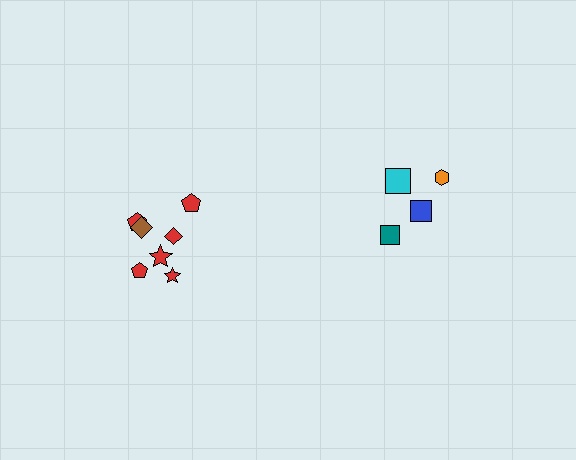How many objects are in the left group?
There are 7 objects.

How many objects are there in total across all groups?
There are 11 objects.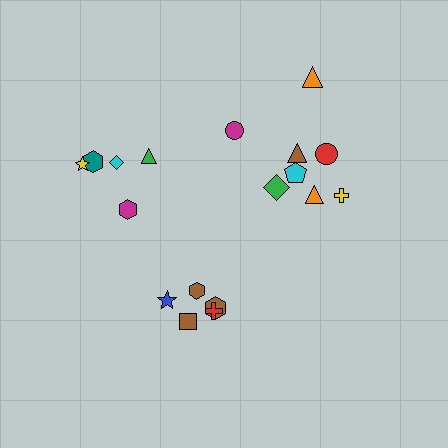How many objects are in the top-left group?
There are 5 objects.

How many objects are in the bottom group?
There are 5 objects.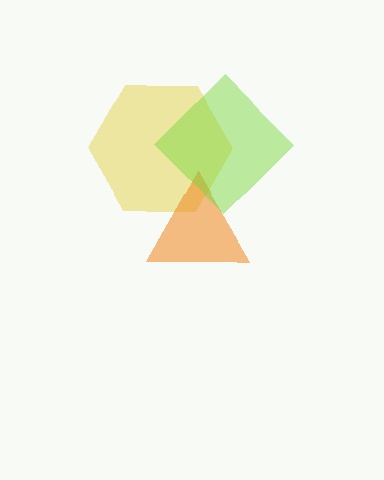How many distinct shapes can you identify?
There are 3 distinct shapes: a yellow hexagon, an orange triangle, a lime diamond.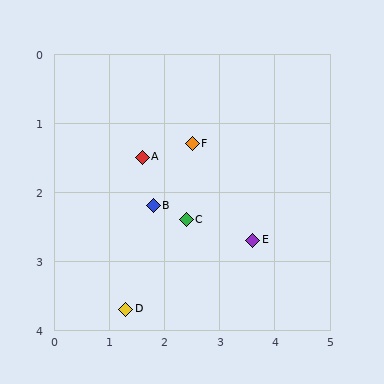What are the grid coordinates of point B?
Point B is at approximately (1.8, 2.2).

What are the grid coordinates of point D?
Point D is at approximately (1.3, 3.7).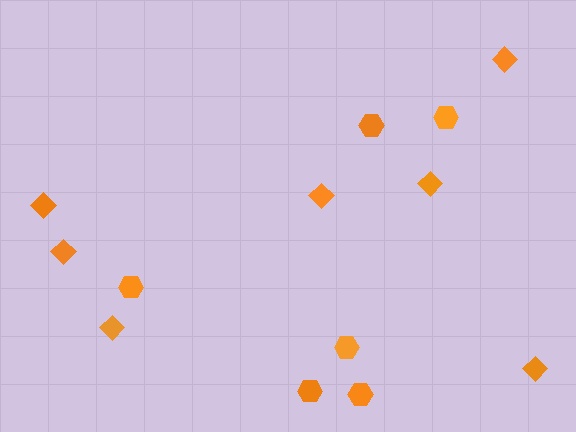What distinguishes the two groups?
There are 2 groups: one group of diamonds (7) and one group of hexagons (6).